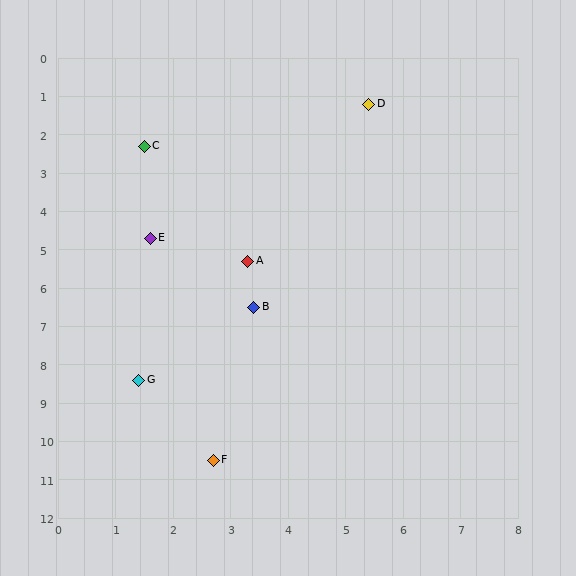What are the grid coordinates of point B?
Point B is at approximately (3.4, 6.5).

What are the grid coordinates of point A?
Point A is at approximately (3.3, 5.3).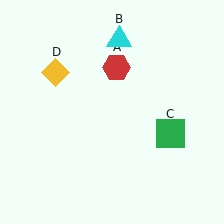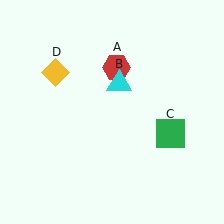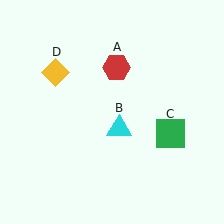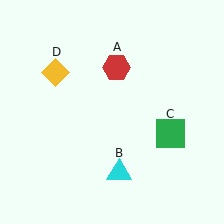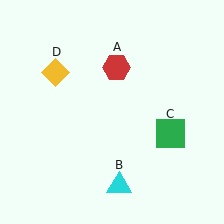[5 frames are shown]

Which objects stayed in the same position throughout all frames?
Red hexagon (object A) and green square (object C) and yellow diamond (object D) remained stationary.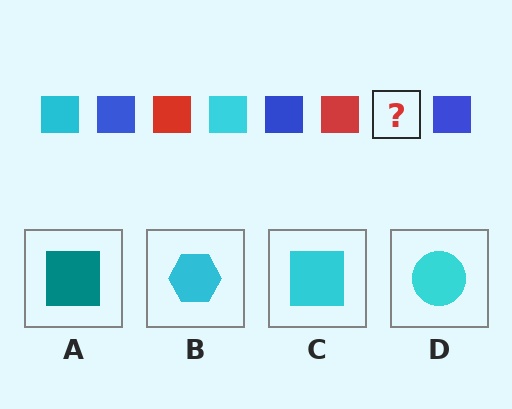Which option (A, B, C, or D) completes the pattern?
C.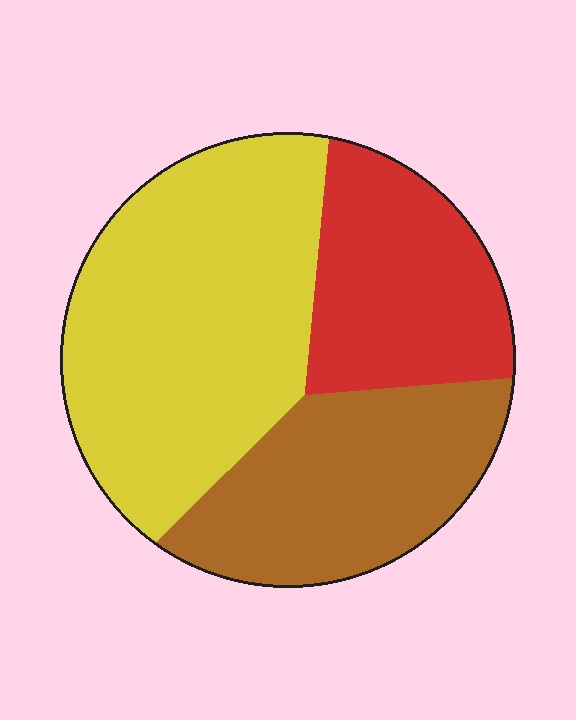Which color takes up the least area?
Red, at roughly 25%.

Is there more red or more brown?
Brown.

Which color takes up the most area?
Yellow, at roughly 45%.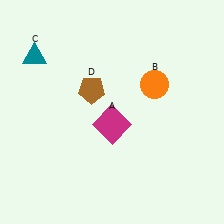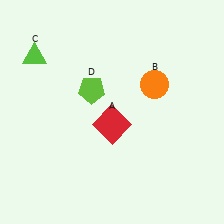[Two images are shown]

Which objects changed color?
A changed from magenta to red. C changed from teal to lime. D changed from brown to lime.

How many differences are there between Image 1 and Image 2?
There are 3 differences between the two images.